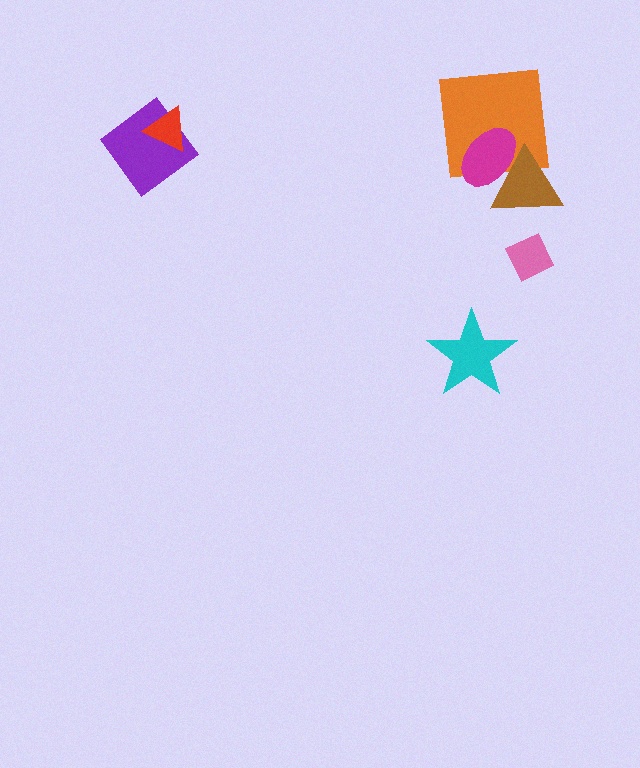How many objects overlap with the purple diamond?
1 object overlaps with the purple diamond.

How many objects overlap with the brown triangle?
2 objects overlap with the brown triangle.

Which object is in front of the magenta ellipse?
The brown triangle is in front of the magenta ellipse.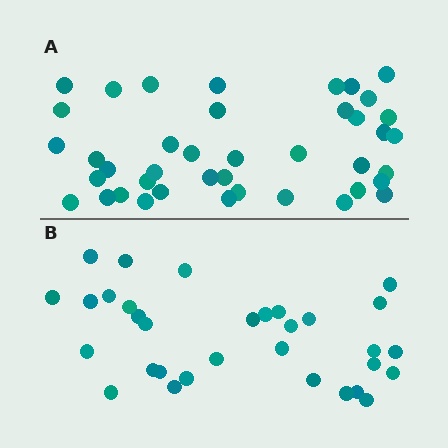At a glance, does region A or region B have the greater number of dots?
Region A (the top region) has more dots.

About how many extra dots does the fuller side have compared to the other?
Region A has roughly 8 or so more dots than region B.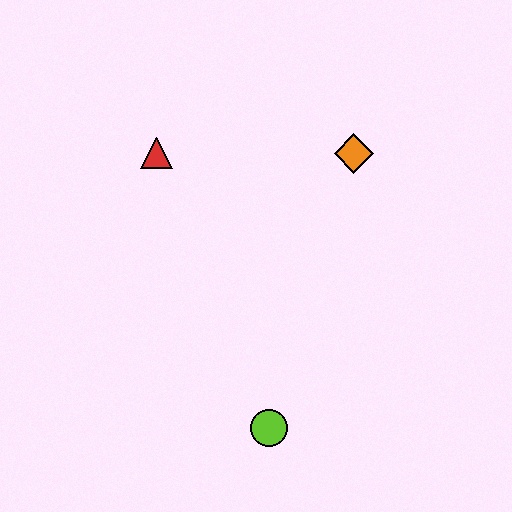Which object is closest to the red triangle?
The orange diamond is closest to the red triangle.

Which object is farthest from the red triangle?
The lime circle is farthest from the red triangle.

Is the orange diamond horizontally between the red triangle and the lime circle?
No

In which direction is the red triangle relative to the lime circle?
The red triangle is above the lime circle.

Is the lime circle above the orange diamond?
No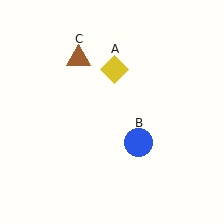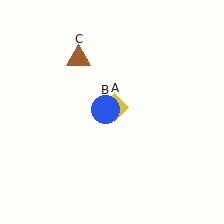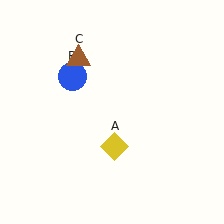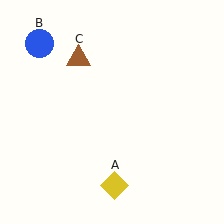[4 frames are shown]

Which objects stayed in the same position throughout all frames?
Brown triangle (object C) remained stationary.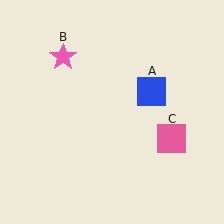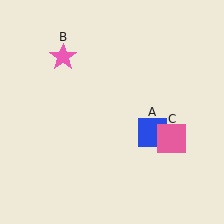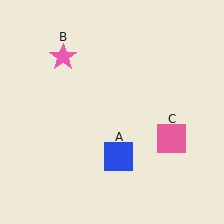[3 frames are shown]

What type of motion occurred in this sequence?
The blue square (object A) rotated clockwise around the center of the scene.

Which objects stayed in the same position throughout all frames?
Pink star (object B) and pink square (object C) remained stationary.